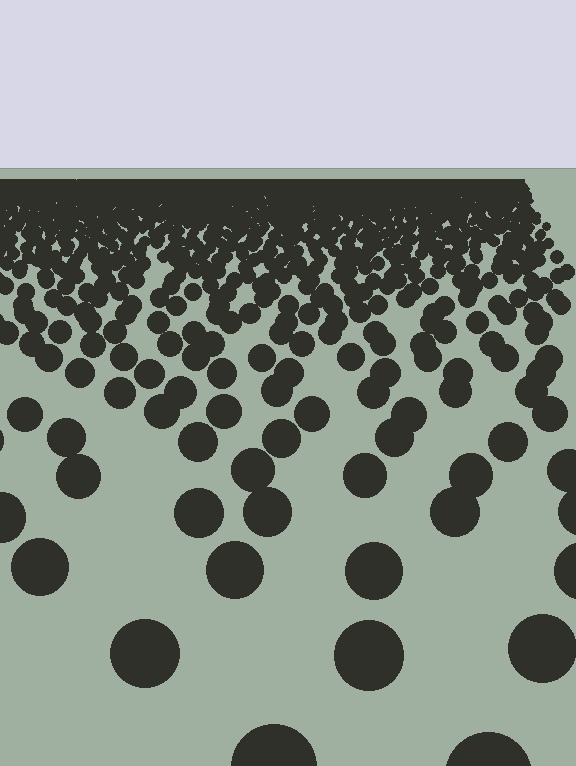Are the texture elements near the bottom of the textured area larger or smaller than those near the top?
Larger. Near the bottom, elements are closer to the viewer and appear at a bigger on-screen size.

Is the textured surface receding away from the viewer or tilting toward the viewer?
The surface is receding away from the viewer. Texture elements get smaller and denser toward the top.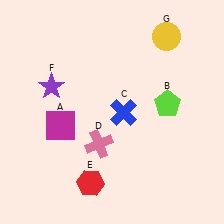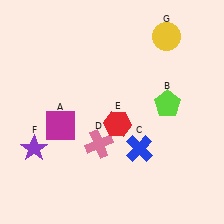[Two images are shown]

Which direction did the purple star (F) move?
The purple star (F) moved down.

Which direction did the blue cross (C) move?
The blue cross (C) moved down.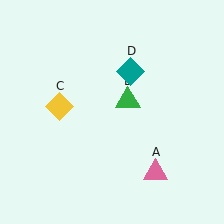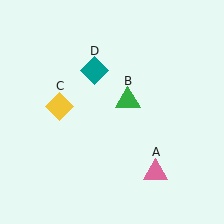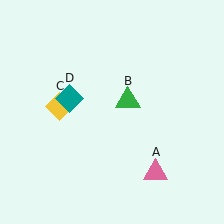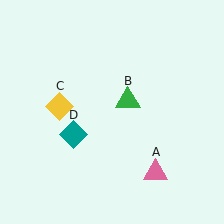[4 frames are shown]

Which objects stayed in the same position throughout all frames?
Pink triangle (object A) and green triangle (object B) and yellow diamond (object C) remained stationary.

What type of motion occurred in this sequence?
The teal diamond (object D) rotated counterclockwise around the center of the scene.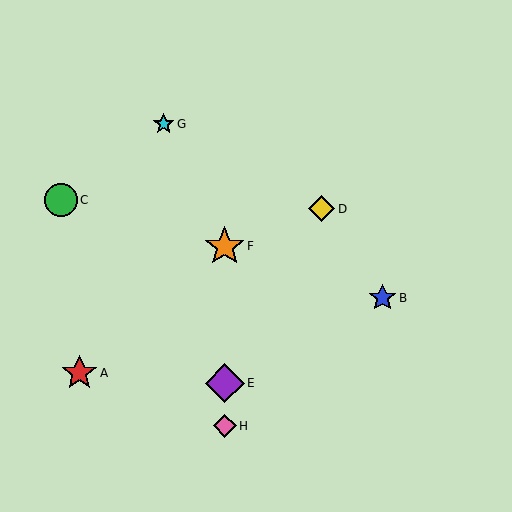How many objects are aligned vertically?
3 objects (E, F, H) are aligned vertically.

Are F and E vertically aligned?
Yes, both are at x≈225.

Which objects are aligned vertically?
Objects E, F, H are aligned vertically.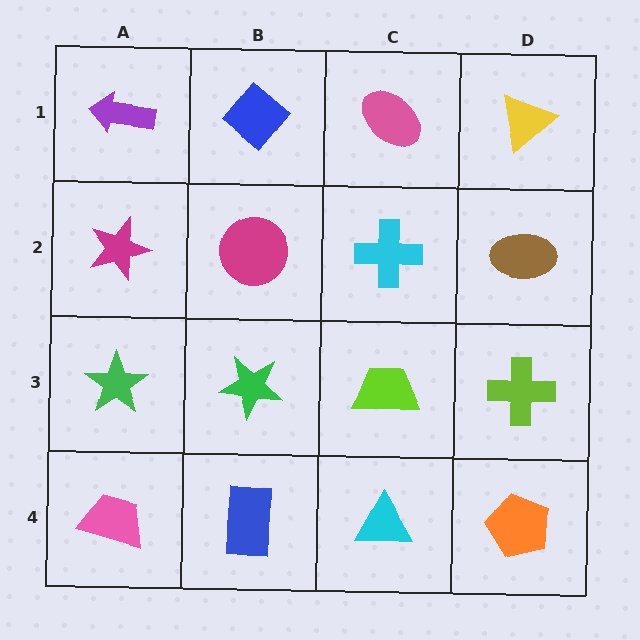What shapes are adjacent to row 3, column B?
A magenta circle (row 2, column B), a blue rectangle (row 4, column B), a green star (row 3, column A), a lime trapezoid (row 3, column C).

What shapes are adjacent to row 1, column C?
A cyan cross (row 2, column C), a blue diamond (row 1, column B), a yellow triangle (row 1, column D).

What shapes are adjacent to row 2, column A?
A purple arrow (row 1, column A), a green star (row 3, column A), a magenta circle (row 2, column B).